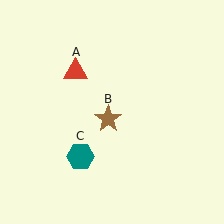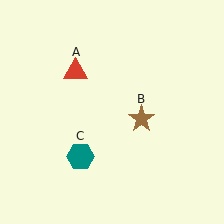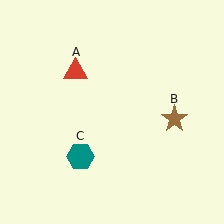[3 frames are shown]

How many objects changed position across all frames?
1 object changed position: brown star (object B).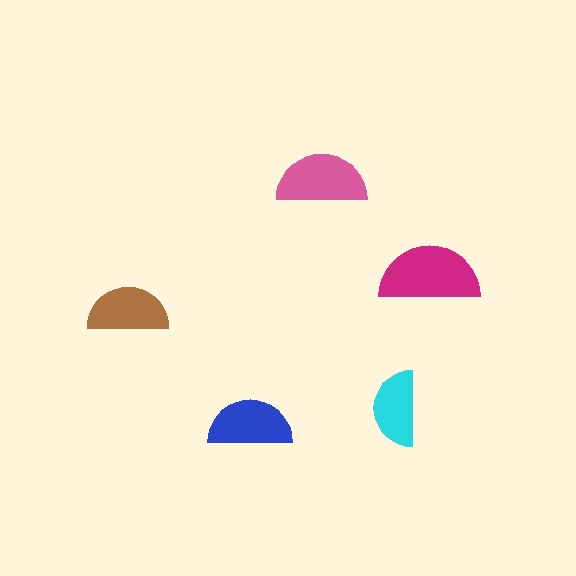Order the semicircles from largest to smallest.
the magenta one, the pink one, the blue one, the brown one, the cyan one.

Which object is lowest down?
The blue semicircle is bottommost.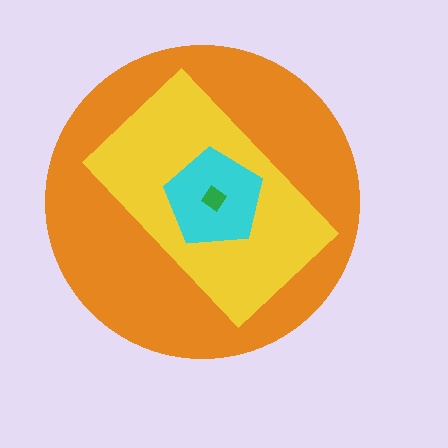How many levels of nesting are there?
4.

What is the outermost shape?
The orange circle.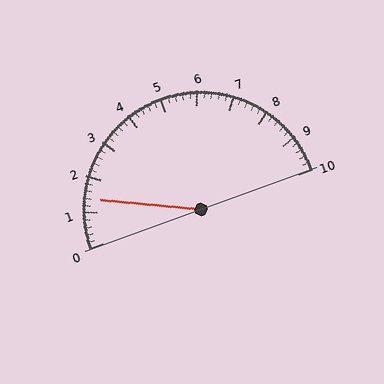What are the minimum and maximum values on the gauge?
The gauge ranges from 0 to 10.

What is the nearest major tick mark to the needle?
The nearest major tick mark is 1.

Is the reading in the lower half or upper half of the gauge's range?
The reading is in the lower half of the range (0 to 10).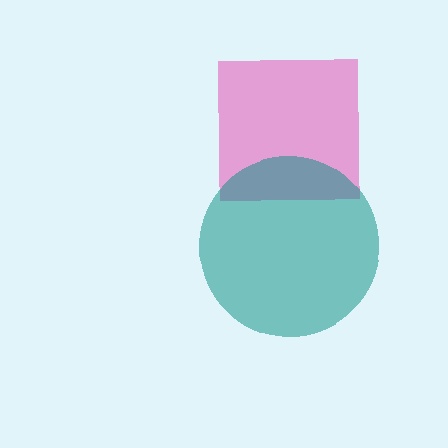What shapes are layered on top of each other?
The layered shapes are: a pink square, a teal circle.